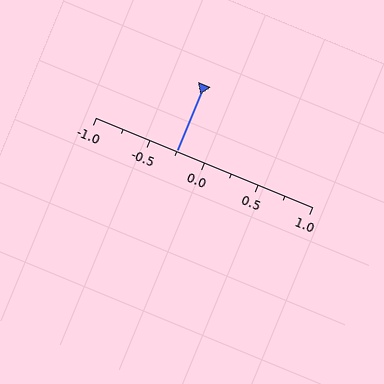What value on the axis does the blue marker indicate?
The marker indicates approximately -0.25.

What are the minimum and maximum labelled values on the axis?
The axis runs from -1.0 to 1.0.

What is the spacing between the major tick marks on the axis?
The major ticks are spaced 0.5 apart.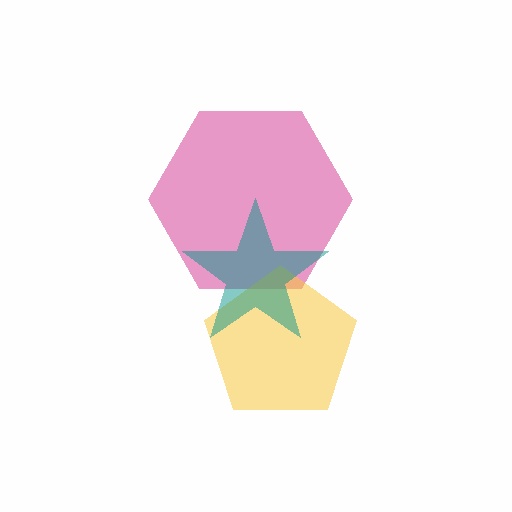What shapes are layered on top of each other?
The layered shapes are: a magenta hexagon, a yellow pentagon, a teal star.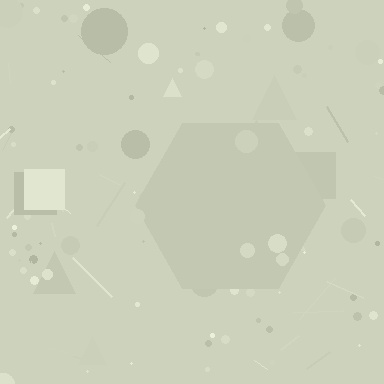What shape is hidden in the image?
A hexagon is hidden in the image.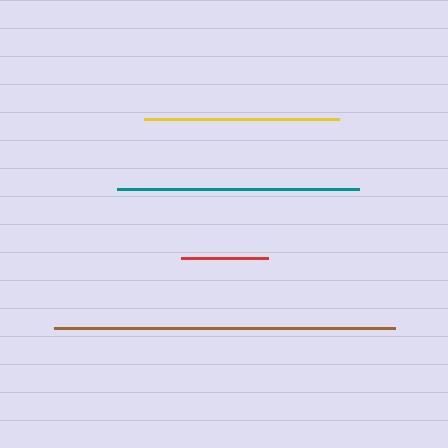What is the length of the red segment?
The red segment is approximately 87 pixels long.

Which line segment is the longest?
The brown line is the longest at approximately 341 pixels.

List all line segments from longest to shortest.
From longest to shortest: brown, teal, yellow, red.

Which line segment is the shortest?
The red line is the shortest at approximately 87 pixels.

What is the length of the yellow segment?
The yellow segment is approximately 195 pixels long.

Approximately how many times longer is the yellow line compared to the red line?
The yellow line is approximately 2.2 times the length of the red line.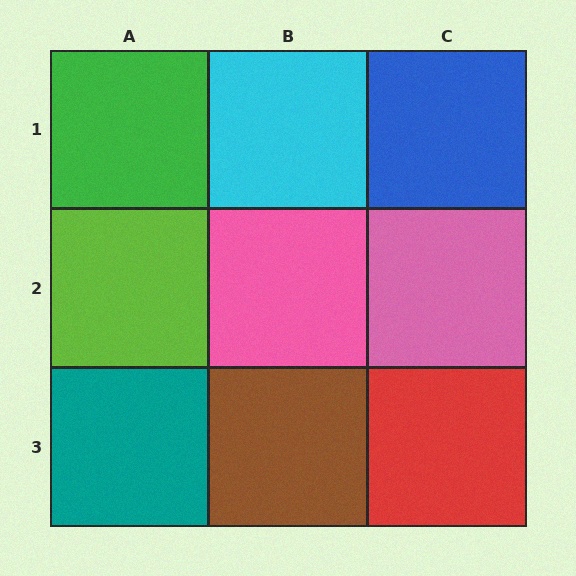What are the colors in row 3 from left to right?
Teal, brown, red.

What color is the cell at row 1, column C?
Blue.